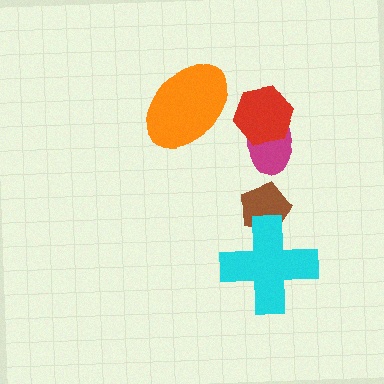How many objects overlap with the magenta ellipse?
1 object overlaps with the magenta ellipse.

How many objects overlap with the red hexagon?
1 object overlaps with the red hexagon.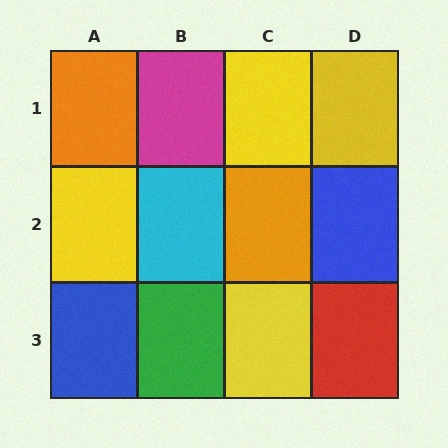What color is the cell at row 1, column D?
Yellow.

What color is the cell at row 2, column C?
Orange.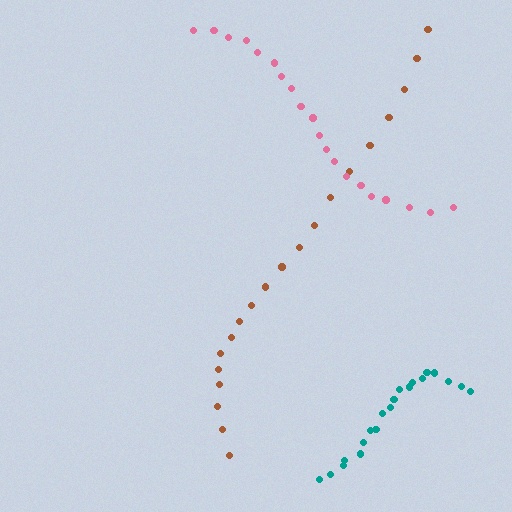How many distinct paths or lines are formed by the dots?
There are 3 distinct paths.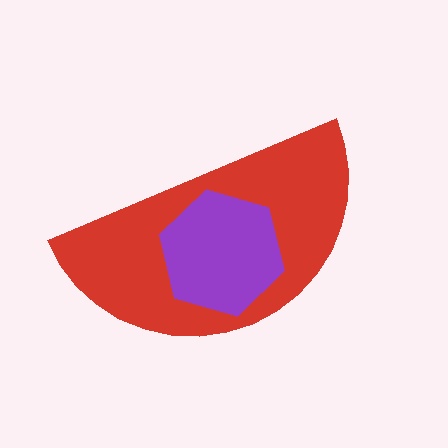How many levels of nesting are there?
2.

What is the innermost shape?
The purple hexagon.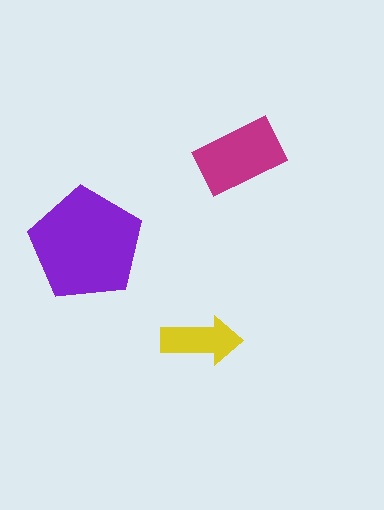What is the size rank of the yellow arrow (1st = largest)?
3rd.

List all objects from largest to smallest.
The purple pentagon, the magenta rectangle, the yellow arrow.